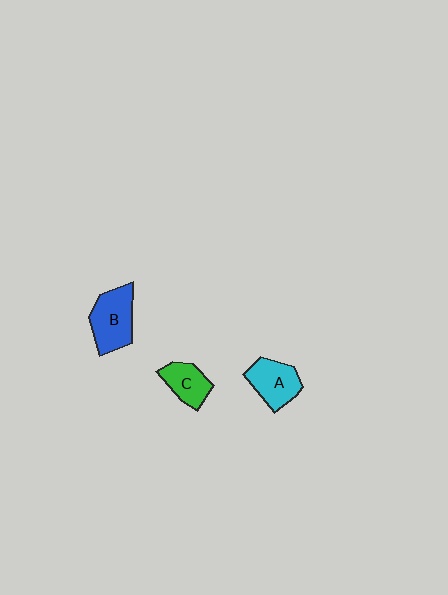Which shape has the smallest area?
Shape C (green).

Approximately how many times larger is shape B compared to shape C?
Approximately 1.5 times.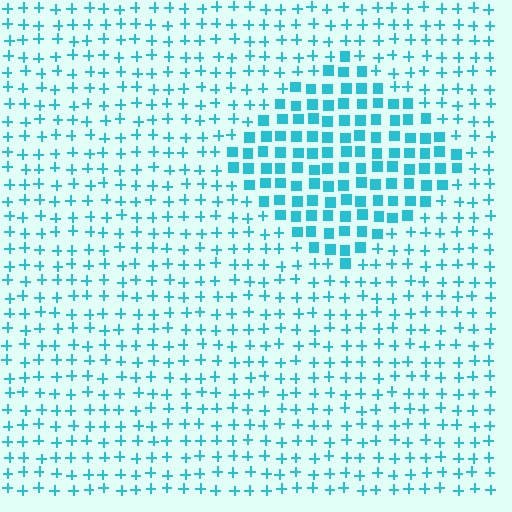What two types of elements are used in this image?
The image uses squares inside the diamond region and plus signs outside it.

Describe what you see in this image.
The image is filled with small cyan elements arranged in a uniform grid. A diamond-shaped region contains squares, while the surrounding area contains plus signs. The boundary is defined purely by the change in element shape.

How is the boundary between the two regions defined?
The boundary is defined by a change in element shape: squares inside vs. plus signs outside. All elements share the same color and spacing.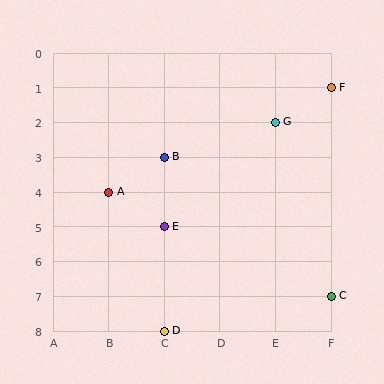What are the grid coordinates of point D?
Point D is at grid coordinates (C, 8).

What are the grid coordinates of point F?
Point F is at grid coordinates (F, 1).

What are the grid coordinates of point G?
Point G is at grid coordinates (E, 2).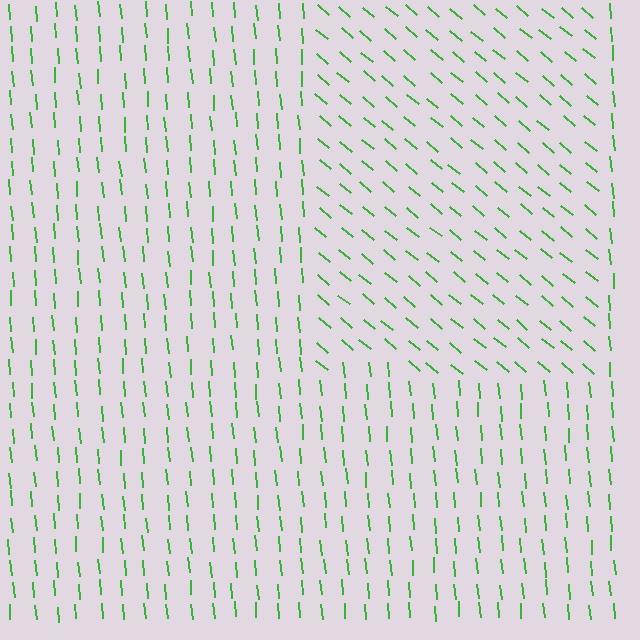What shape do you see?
I see a rectangle.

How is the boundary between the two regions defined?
The boundary is defined purely by a change in line orientation (approximately 45 degrees difference). All lines are the same color and thickness.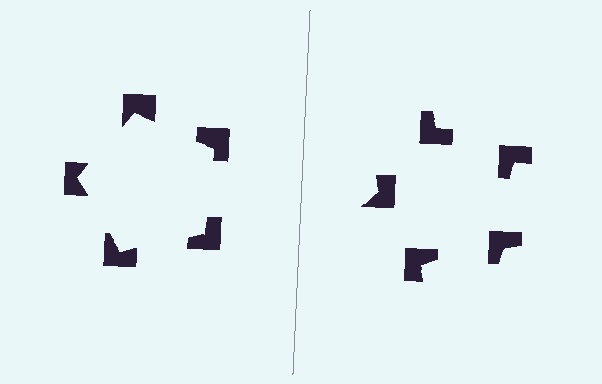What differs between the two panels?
The notched squares are positioned identically on both sides; only the wedge orientations differ. On the left they align to a pentagon; on the right they are misaligned.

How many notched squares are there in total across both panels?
10 — 5 on each side.